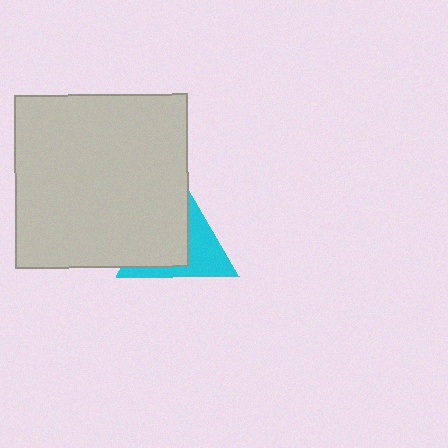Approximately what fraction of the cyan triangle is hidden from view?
Roughly 58% of the cyan triangle is hidden behind the light gray square.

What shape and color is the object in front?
The object in front is a light gray square.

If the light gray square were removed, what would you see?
You would see the complete cyan triangle.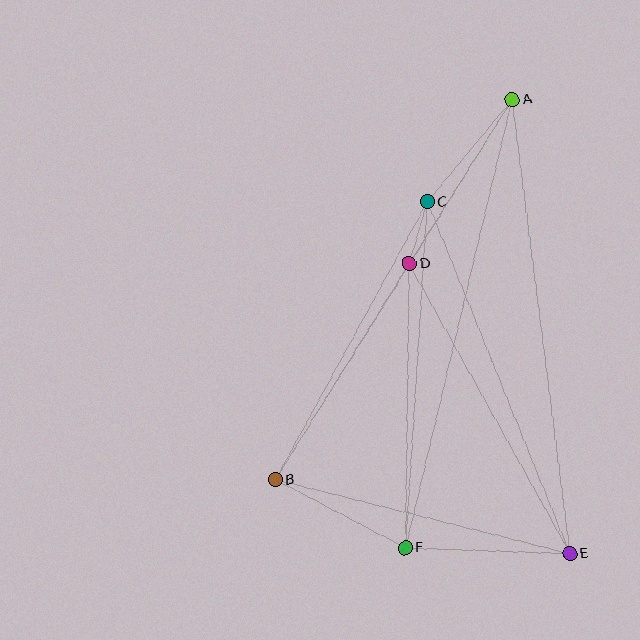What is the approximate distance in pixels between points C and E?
The distance between C and E is approximately 379 pixels.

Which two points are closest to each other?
Points C and D are closest to each other.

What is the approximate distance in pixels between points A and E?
The distance between A and E is approximately 458 pixels.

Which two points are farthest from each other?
Points A and F are farthest from each other.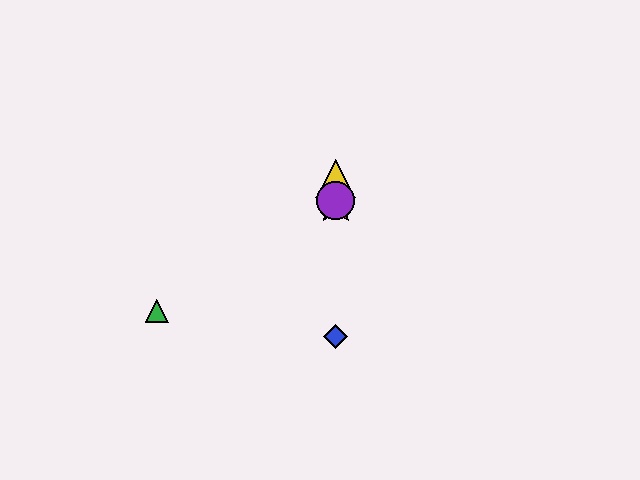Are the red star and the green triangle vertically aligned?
No, the red star is at x≈336 and the green triangle is at x≈157.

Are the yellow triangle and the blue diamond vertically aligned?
Yes, both are at x≈336.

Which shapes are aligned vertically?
The red star, the blue diamond, the yellow triangle, the purple circle are aligned vertically.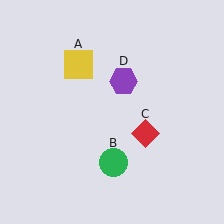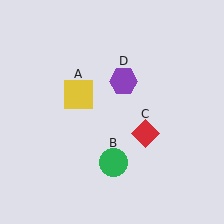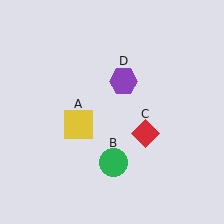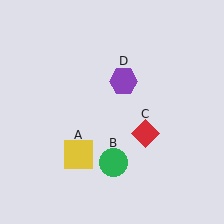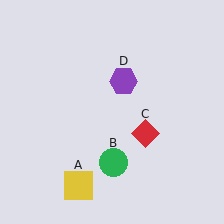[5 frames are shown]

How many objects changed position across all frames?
1 object changed position: yellow square (object A).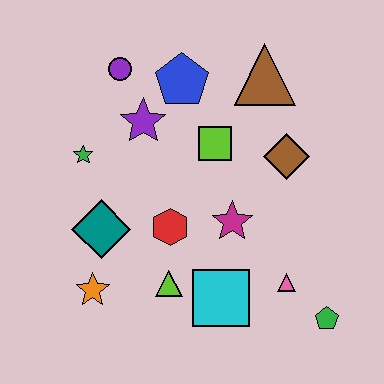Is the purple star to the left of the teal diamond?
No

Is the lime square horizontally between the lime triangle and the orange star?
No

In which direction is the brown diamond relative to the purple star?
The brown diamond is to the right of the purple star.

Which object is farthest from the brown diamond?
The orange star is farthest from the brown diamond.